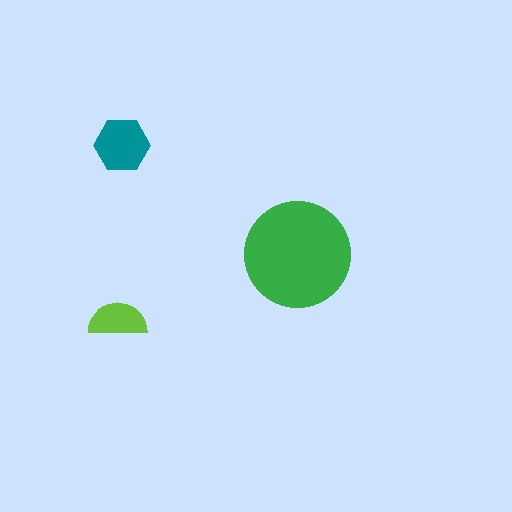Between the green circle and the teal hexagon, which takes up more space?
The green circle.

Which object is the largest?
The green circle.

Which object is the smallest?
The lime semicircle.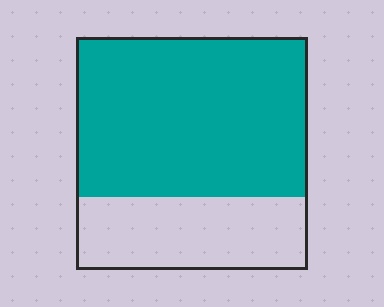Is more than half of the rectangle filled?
Yes.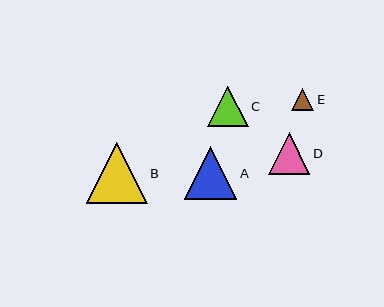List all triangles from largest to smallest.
From largest to smallest: B, A, D, C, E.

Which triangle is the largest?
Triangle B is the largest with a size of approximately 61 pixels.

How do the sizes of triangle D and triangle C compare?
Triangle D and triangle C are approximately the same size.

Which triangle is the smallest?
Triangle E is the smallest with a size of approximately 22 pixels.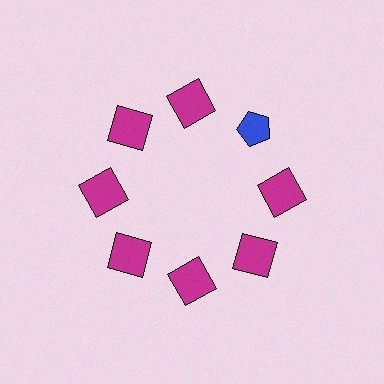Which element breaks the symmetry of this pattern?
The blue pentagon at roughly the 2 o'clock position breaks the symmetry. All other shapes are magenta squares.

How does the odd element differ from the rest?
It differs in both color (blue instead of magenta) and shape (pentagon instead of square).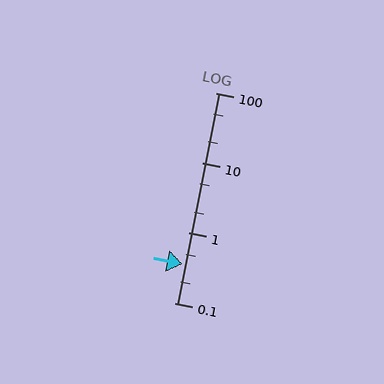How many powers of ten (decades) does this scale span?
The scale spans 3 decades, from 0.1 to 100.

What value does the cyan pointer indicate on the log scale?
The pointer indicates approximately 0.36.